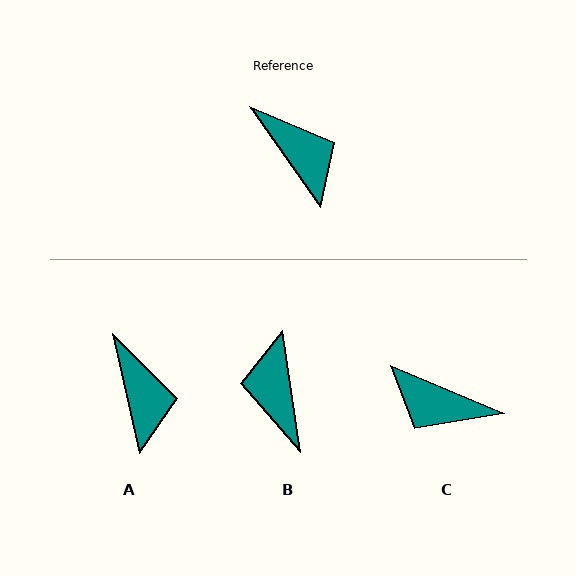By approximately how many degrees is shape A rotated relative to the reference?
Approximately 22 degrees clockwise.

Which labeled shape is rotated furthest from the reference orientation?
B, about 153 degrees away.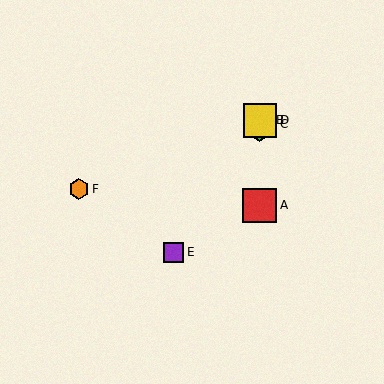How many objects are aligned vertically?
4 objects (A, B, C, D) are aligned vertically.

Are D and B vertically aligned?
Yes, both are at x≈260.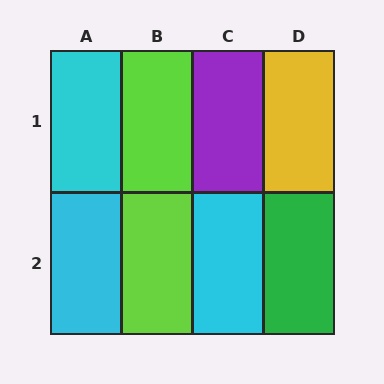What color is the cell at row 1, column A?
Cyan.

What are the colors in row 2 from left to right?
Cyan, lime, cyan, green.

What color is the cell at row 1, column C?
Purple.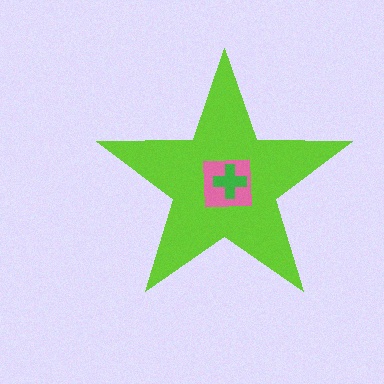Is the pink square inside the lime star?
Yes.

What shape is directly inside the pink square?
The green cross.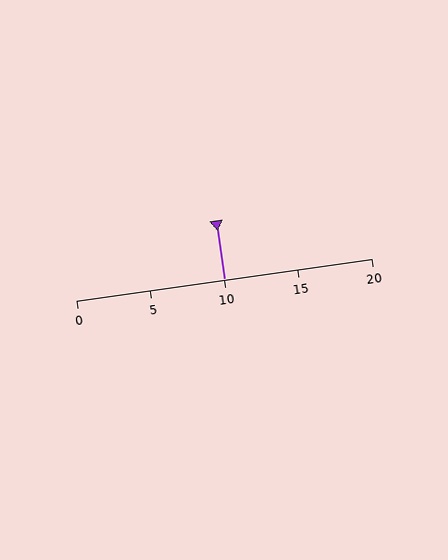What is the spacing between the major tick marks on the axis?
The major ticks are spaced 5 apart.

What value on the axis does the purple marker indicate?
The marker indicates approximately 10.